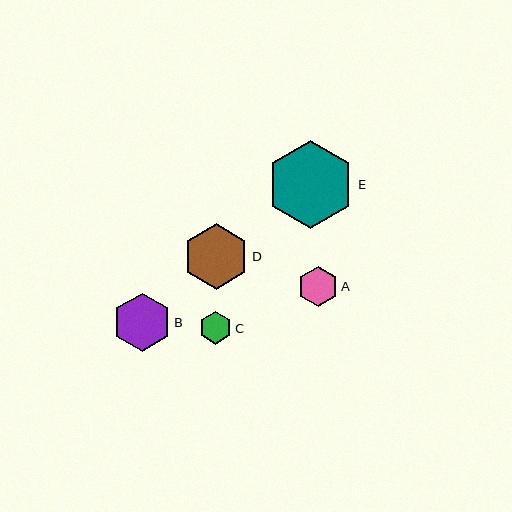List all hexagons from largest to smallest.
From largest to smallest: E, D, B, A, C.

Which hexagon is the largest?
Hexagon E is the largest with a size of approximately 89 pixels.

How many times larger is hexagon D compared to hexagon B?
Hexagon D is approximately 1.1 times the size of hexagon B.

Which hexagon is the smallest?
Hexagon C is the smallest with a size of approximately 33 pixels.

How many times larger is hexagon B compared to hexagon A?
Hexagon B is approximately 1.5 times the size of hexagon A.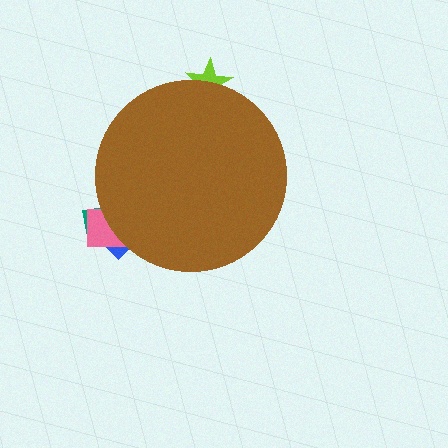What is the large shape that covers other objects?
A brown circle.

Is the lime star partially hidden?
Yes, the lime star is partially hidden behind the brown circle.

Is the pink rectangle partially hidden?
Yes, the pink rectangle is partially hidden behind the brown circle.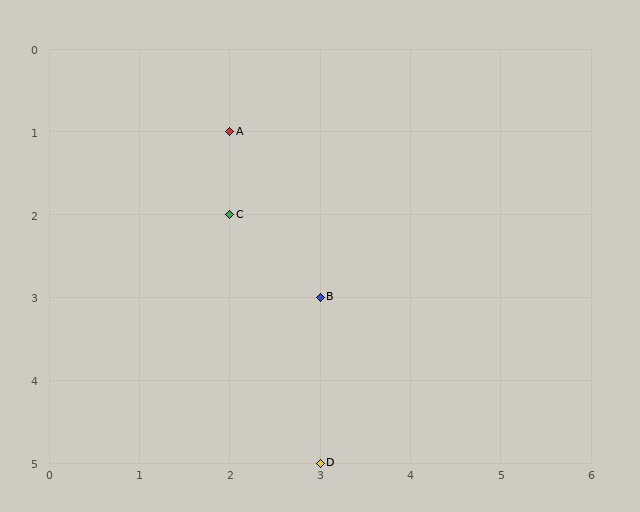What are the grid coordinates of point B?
Point B is at grid coordinates (3, 3).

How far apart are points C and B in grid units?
Points C and B are 1 column and 1 row apart (about 1.4 grid units diagonally).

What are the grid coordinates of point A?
Point A is at grid coordinates (2, 1).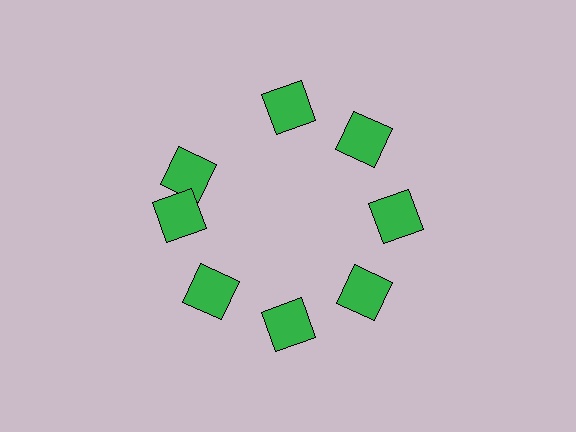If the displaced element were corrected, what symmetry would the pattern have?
It would have 8-fold rotational symmetry — the pattern would map onto itself every 45 degrees.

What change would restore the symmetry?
The symmetry would be restored by rotating it back into even spacing with its neighbors so that all 8 squares sit at equal angles and equal distance from the center.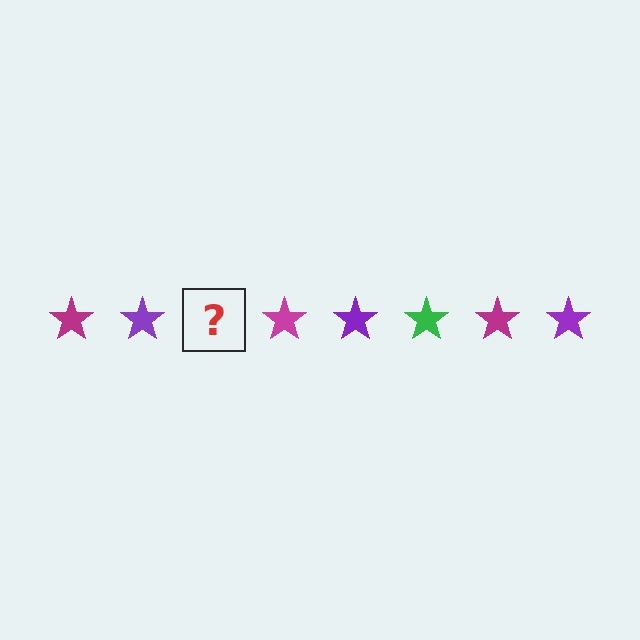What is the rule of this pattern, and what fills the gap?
The rule is that the pattern cycles through magenta, purple, green stars. The gap should be filled with a green star.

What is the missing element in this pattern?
The missing element is a green star.